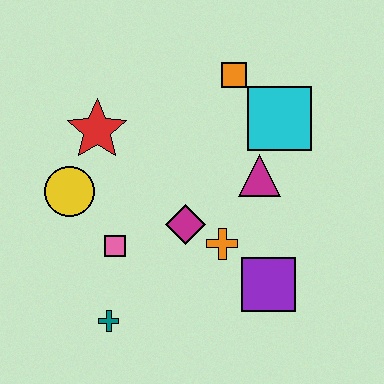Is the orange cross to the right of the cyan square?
No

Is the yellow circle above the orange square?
No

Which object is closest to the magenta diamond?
The orange cross is closest to the magenta diamond.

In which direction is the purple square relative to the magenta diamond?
The purple square is to the right of the magenta diamond.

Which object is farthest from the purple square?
The red star is farthest from the purple square.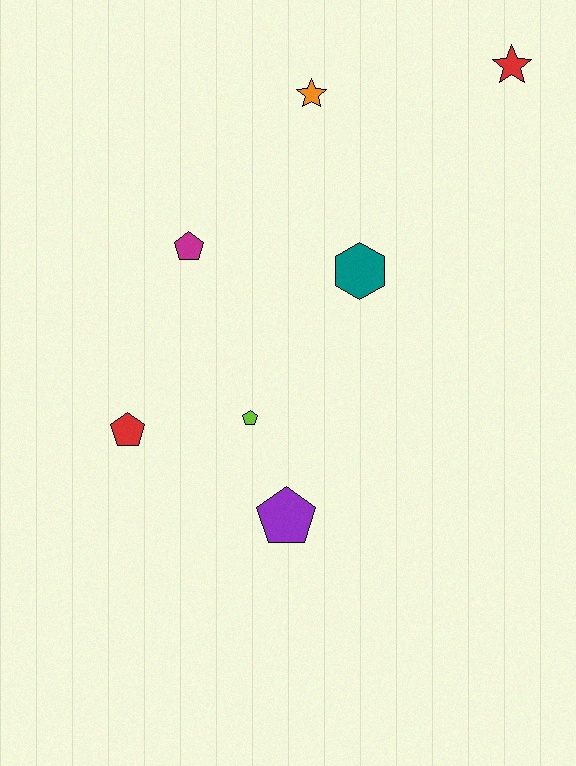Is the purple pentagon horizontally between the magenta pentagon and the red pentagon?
No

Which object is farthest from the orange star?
The purple pentagon is farthest from the orange star.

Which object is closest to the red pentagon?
The lime pentagon is closest to the red pentagon.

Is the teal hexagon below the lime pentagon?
No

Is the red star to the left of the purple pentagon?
No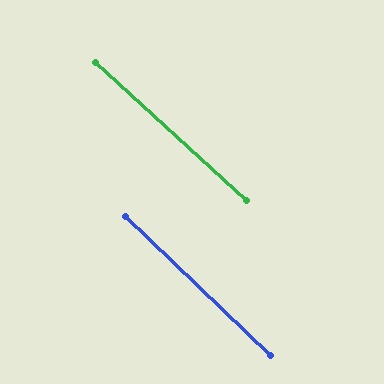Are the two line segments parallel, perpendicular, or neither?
Parallel — their directions differ by only 1.8°.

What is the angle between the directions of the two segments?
Approximately 2 degrees.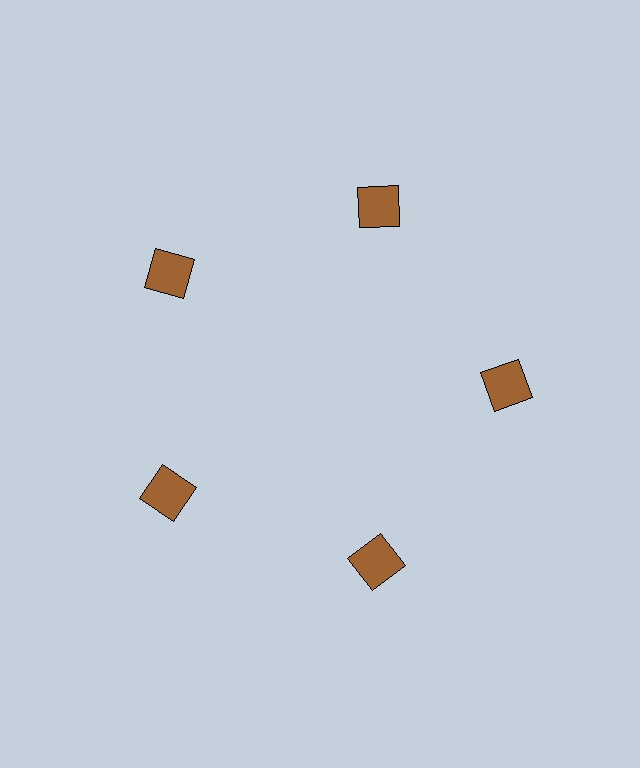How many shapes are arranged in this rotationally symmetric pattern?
There are 5 shapes, arranged in 5 groups of 1.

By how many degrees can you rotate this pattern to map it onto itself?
The pattern maps onto itself every 72 degrees of rotation.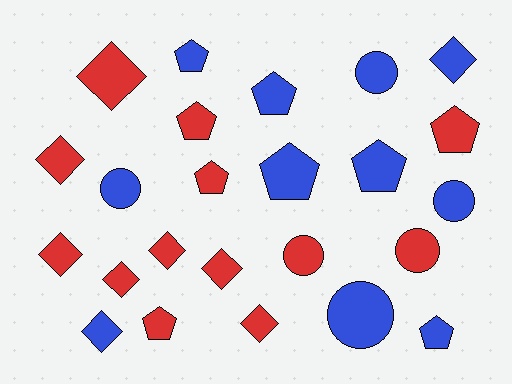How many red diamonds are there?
There are 7 red diamonds.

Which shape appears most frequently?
Diamond, with 9 objects.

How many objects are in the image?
There are 24 objects.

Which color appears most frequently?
Red, with 13 objects.